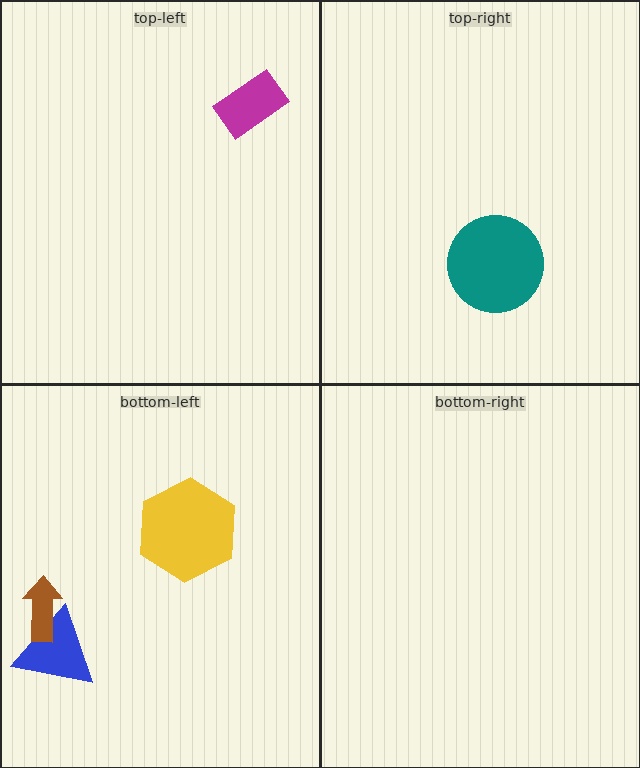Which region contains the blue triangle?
The bottom-left region.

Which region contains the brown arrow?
The bottom-left region.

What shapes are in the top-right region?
The red semicircle, the teal circle.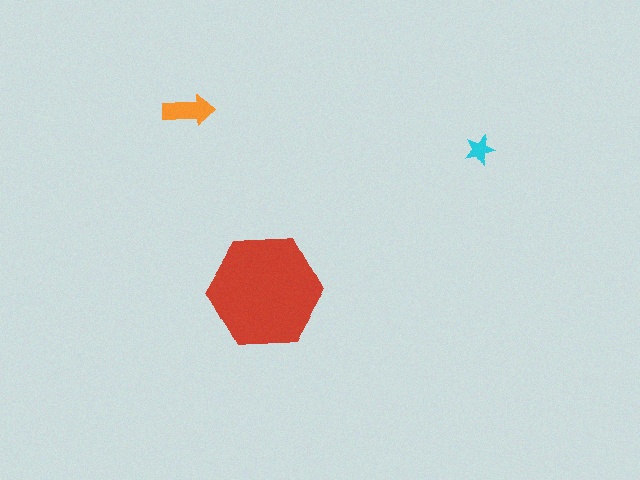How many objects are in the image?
There are 3 objects in the image.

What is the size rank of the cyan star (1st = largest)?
3rd.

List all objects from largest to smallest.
The red hexagon, the orange arrow, the cyan star.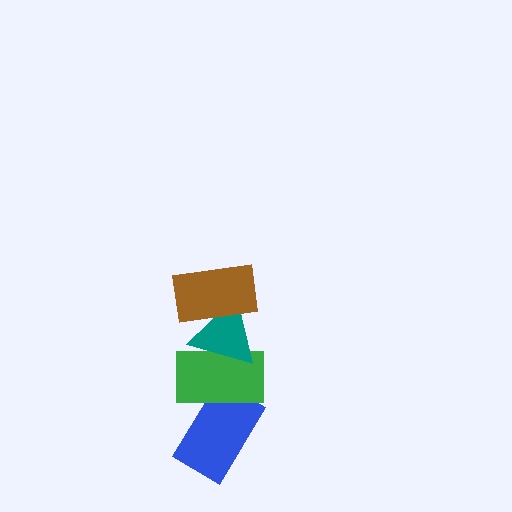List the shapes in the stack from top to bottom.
From top to bottom: the brown rectangle, the teal triangle, the green rectangle, the blue rectangle.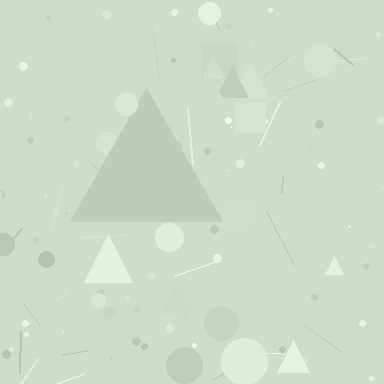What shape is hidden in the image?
A triangle is hidden in the image.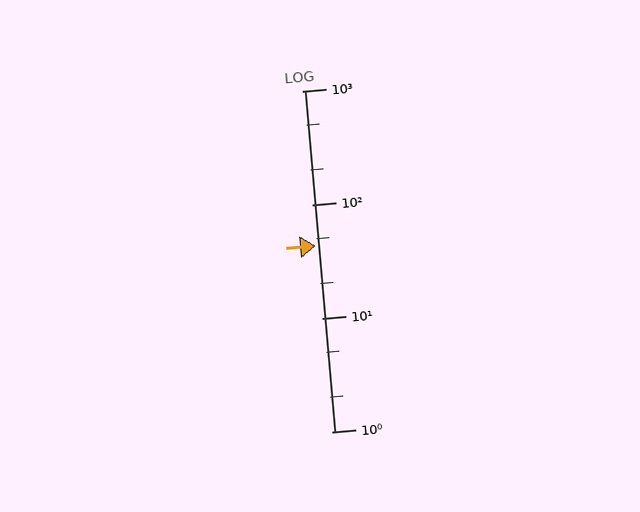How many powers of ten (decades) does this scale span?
The scale spans 3 decades, from 1 to 1000.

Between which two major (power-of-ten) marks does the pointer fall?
The pointer is between 10 and 100.